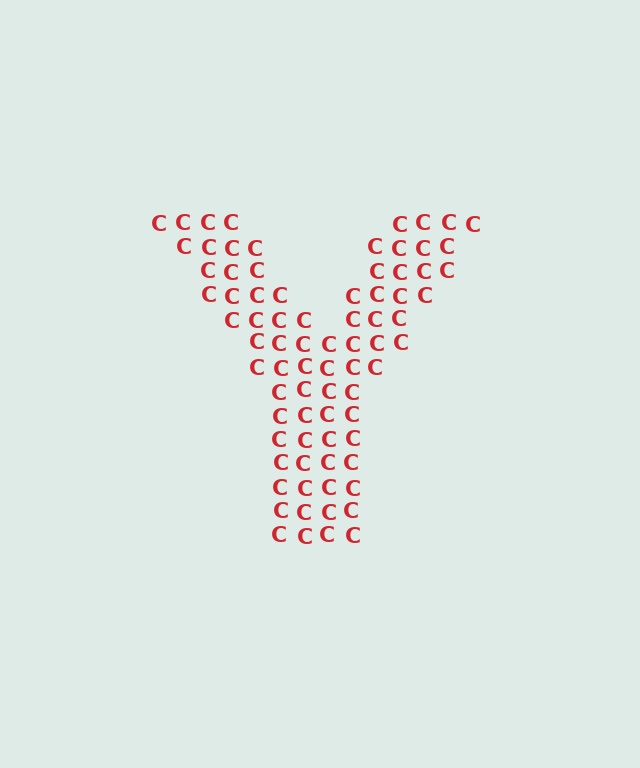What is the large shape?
The large shape is the letter Y.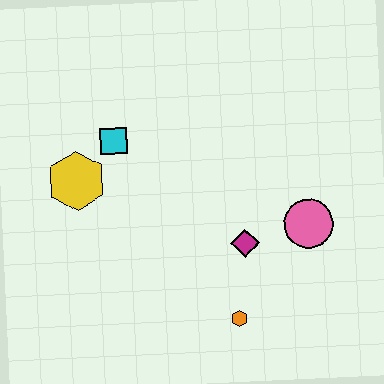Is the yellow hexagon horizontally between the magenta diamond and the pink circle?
No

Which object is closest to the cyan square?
The yellow hexagon is closest to the cyan square.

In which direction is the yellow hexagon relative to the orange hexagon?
The yellow hexagon is to the left of the orange hexagon.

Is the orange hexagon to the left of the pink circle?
Yes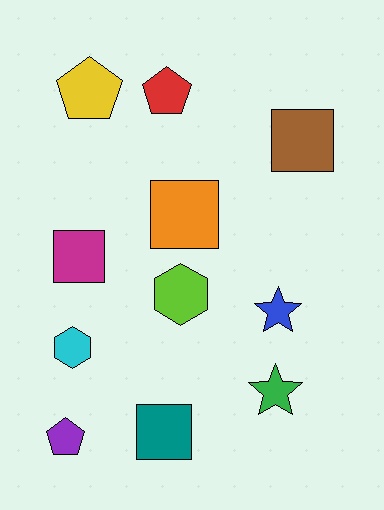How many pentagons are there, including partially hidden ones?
There are 3 pentagons.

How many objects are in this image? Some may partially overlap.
There are 11 objects.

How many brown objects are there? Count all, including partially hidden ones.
There is 1 brown object.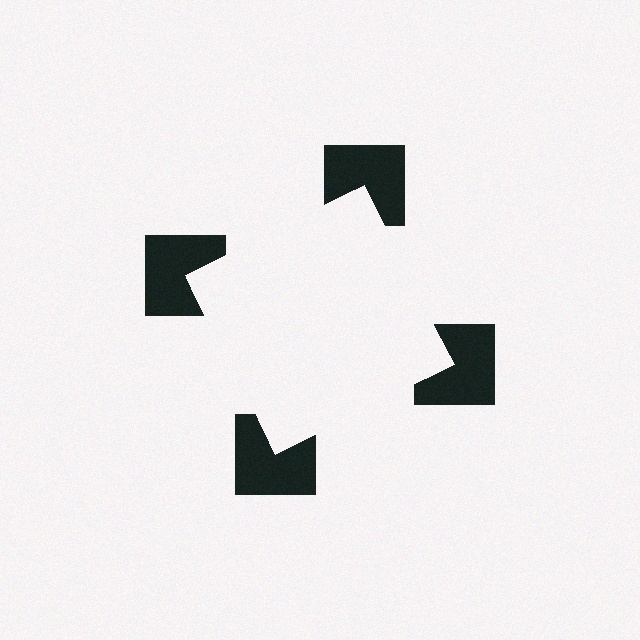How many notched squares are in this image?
There are 4 — one at each vertex of the illusory square.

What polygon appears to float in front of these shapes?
An illusory square — its edges are inferred from the aligned wedge cuts in the notched squares, not physically drawn.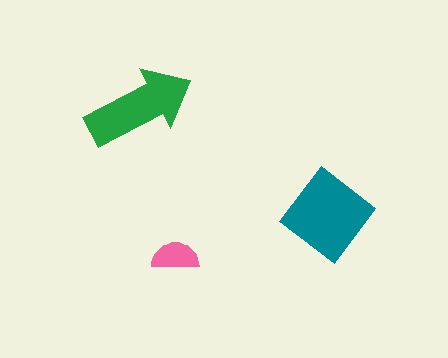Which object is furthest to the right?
The teal diamond is rightmost.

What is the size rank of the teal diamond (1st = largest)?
1st.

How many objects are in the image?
There are 3 objects in the image.